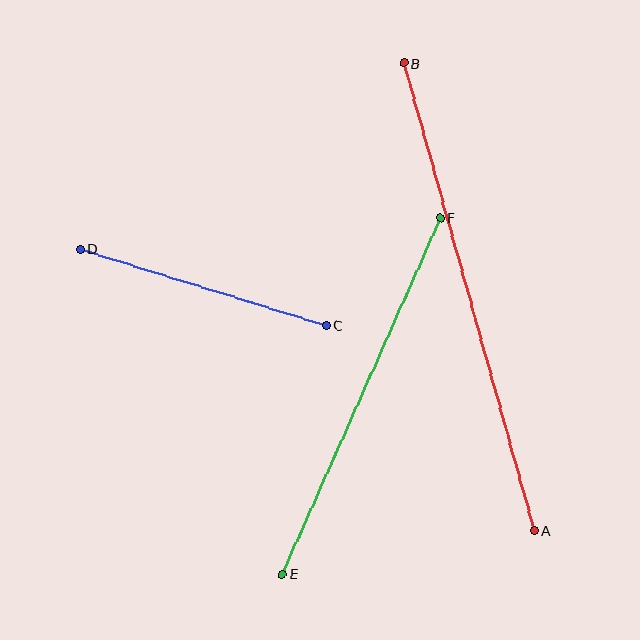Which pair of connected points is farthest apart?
Points A and B are farthest apart.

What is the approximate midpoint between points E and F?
The midpoint is at approximately (361, 396) pixels.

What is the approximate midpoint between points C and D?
The midpoint is at approximately (203, 287) pixels.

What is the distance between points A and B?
The distance is approximately 485 pixels.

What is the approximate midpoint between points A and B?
The midpoint is at approximately (469, 297) pixels.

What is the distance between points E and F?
The distance is approximately 390 pixels.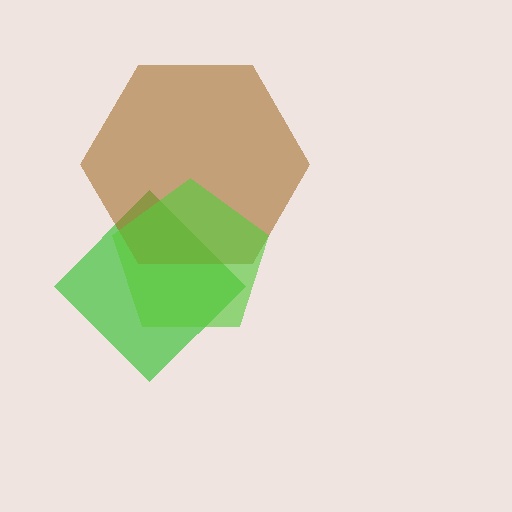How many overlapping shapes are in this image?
There are 3 overlapping shapes in the image.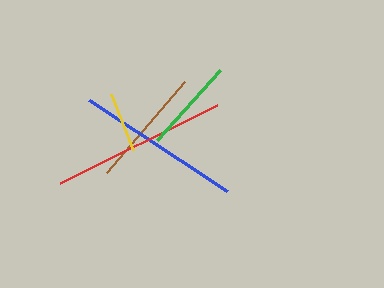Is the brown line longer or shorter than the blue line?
The blue line is longer than the brown line.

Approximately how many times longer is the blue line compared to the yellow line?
The blue line is approximately 2.7 times the length of the yellow line.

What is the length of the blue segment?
The blue segment is approximately 166 pixels long.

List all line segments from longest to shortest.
From longest to shortest: red, blue, brown, green, yellow.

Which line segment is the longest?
The red line is the longest at approximately 175 pixels.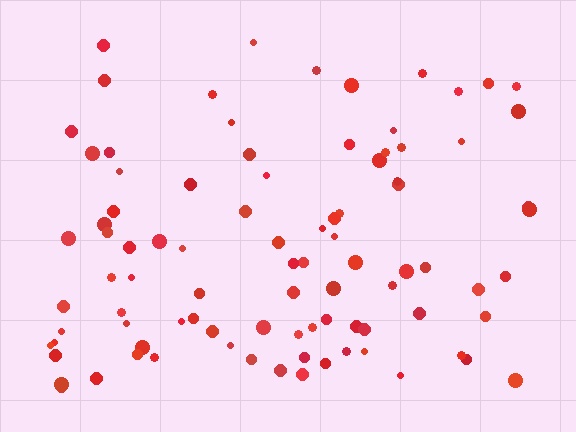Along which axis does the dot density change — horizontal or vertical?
Vertical.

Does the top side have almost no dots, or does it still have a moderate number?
Still a moderate number, just noticeably fewer than the bottom.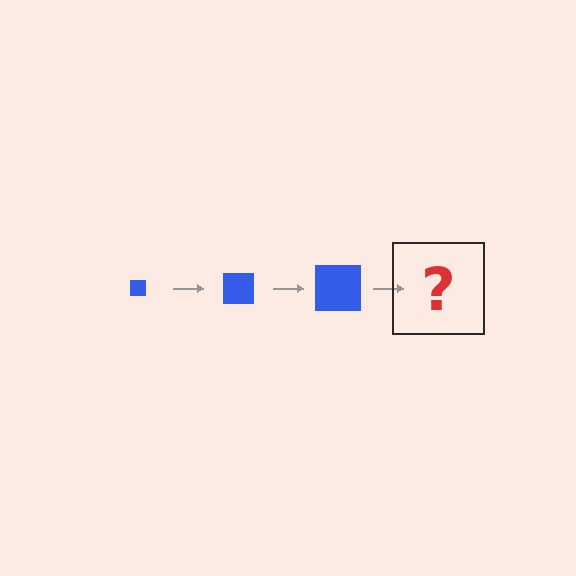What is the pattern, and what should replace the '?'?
The pattern is that the square gets progressively larger each step. The '?' should be a blue square, larger than the previous one.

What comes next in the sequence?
The next element should be a blue square, larger than the previous one.